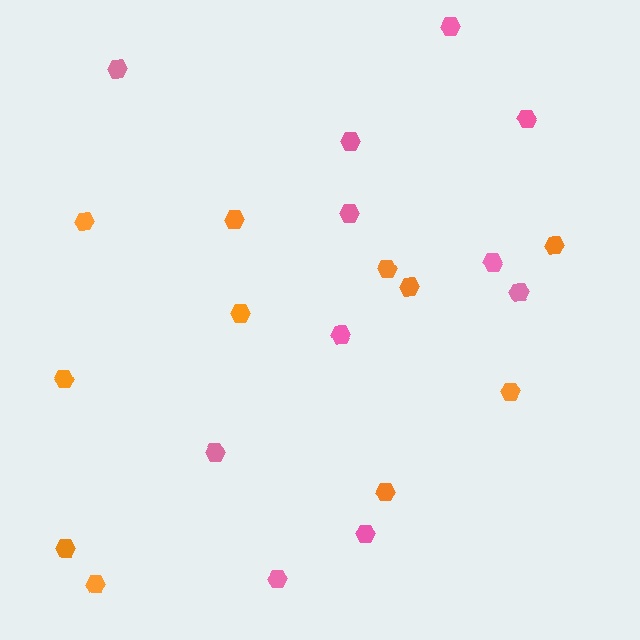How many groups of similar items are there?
There are 2 groups: one group of pink hexagons (11) and one group of orange hexagons (11).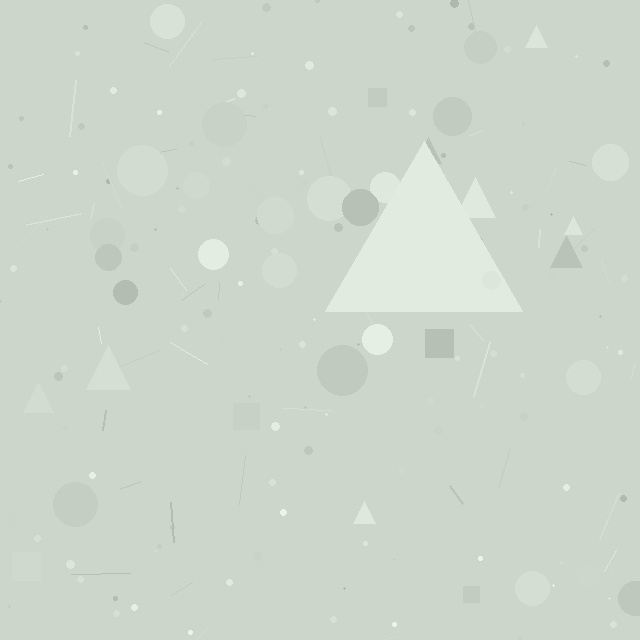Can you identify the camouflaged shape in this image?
The camouflaged shape is a triangle.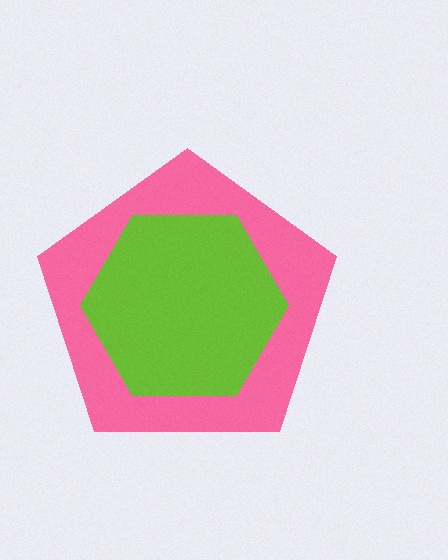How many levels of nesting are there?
2.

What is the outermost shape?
The pink pentagon.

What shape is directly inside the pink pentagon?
The lime hexagon.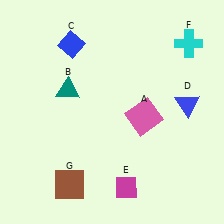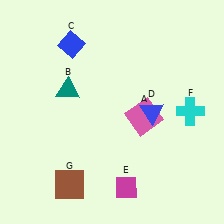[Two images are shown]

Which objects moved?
The objects that moved are: the blue triangle (D), the cyan cross (F).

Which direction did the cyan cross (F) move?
The cyan cross (F) moved down.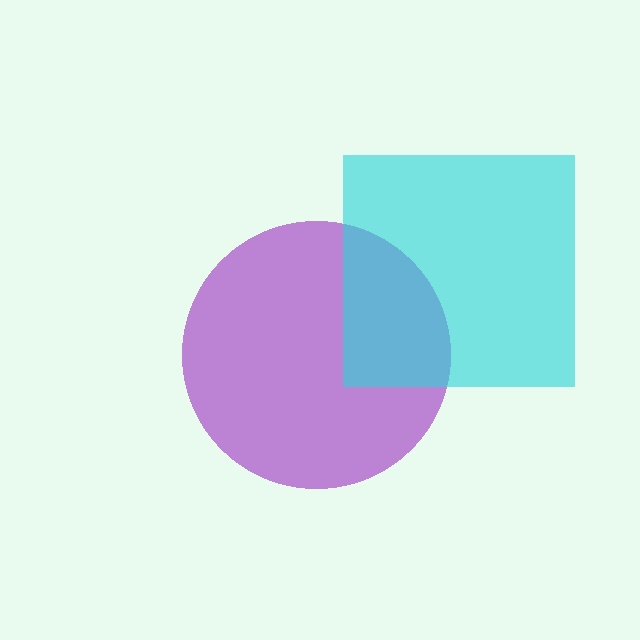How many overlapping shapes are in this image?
There are 2 overlapping shapes in the image.